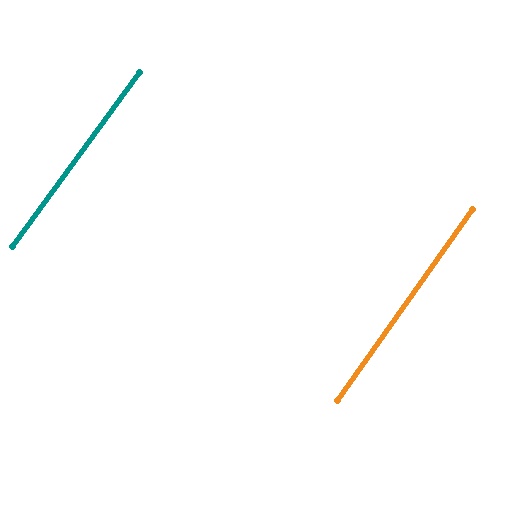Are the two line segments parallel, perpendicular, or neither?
Parallel — their directions differ by only 0.7°.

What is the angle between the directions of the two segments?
Approximately 1 degree.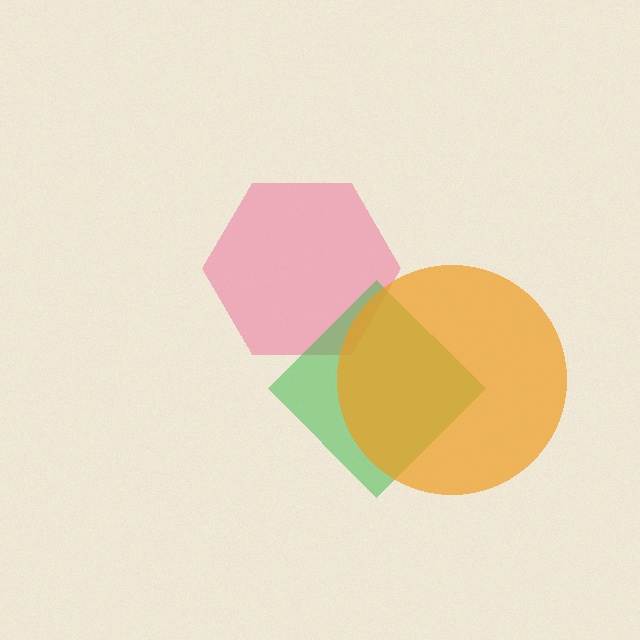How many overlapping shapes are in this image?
There are 3 overlapping shapes in the image.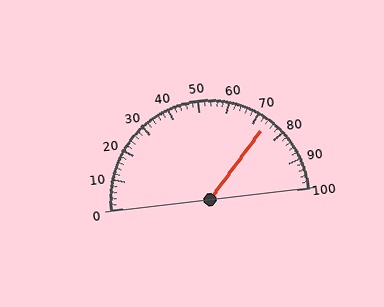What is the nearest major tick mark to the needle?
The nearest major tick mark is 70.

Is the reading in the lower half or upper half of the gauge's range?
The reading is in the upper half of the range (0 to 100).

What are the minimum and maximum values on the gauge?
The gauge ranges from 0 to 100.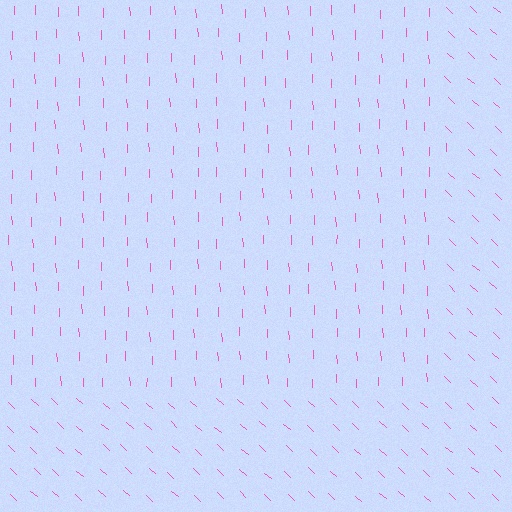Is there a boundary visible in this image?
Yes, there is a texture boundary formed by a change in line orientation.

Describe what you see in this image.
The image is filled with small pink line segments. A rectangle region in the image has lines oriented differently from the surrounding lines, creating a visible texture boundary.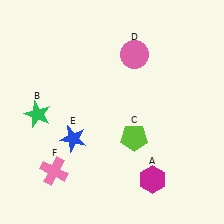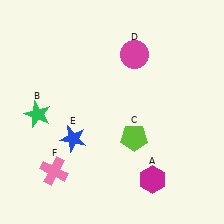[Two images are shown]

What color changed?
The circle (D) changed from pink in Image 1 to magenta in Image 2.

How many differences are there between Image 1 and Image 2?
There is 1 difference between the two images.